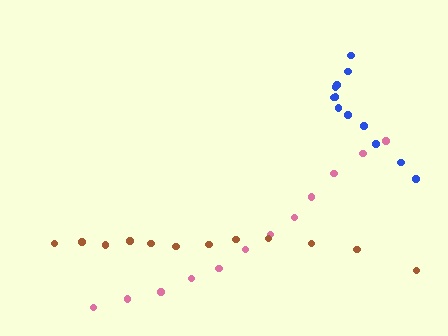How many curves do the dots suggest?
There are 3 distinct paths.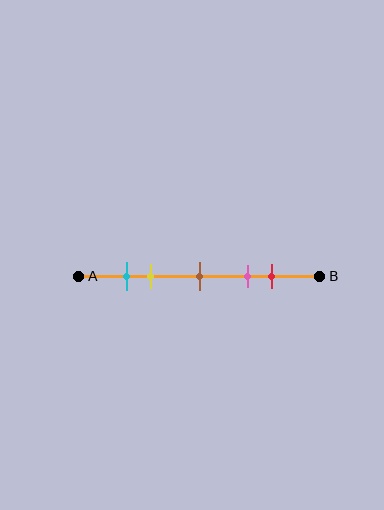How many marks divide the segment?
There are 5 marks dividing the segment.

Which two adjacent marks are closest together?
The cyan and yellow marks are the closest adjacent pair.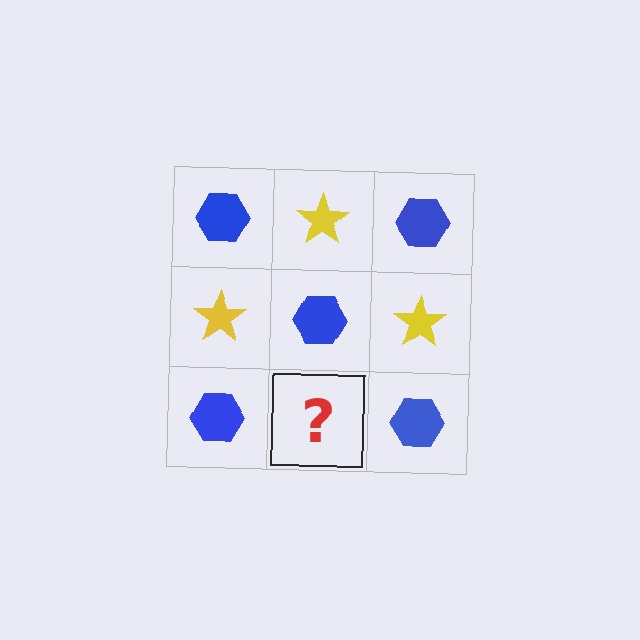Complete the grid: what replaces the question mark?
The question mark should be replaced with a yellow star.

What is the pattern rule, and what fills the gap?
The rule is that it alternates blue hexagon and yellow star in a checkerboard pattern. The gap should be filled with a yellow star.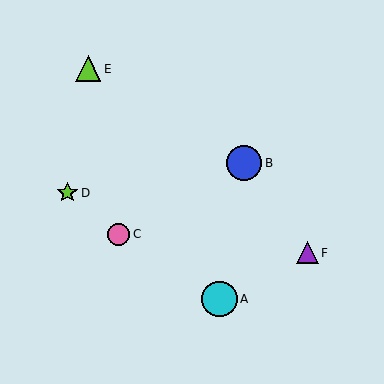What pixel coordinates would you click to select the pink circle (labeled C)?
Click at (119, 234) to select the pink circle C.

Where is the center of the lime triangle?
The center of the lime triangle is at (88, 69).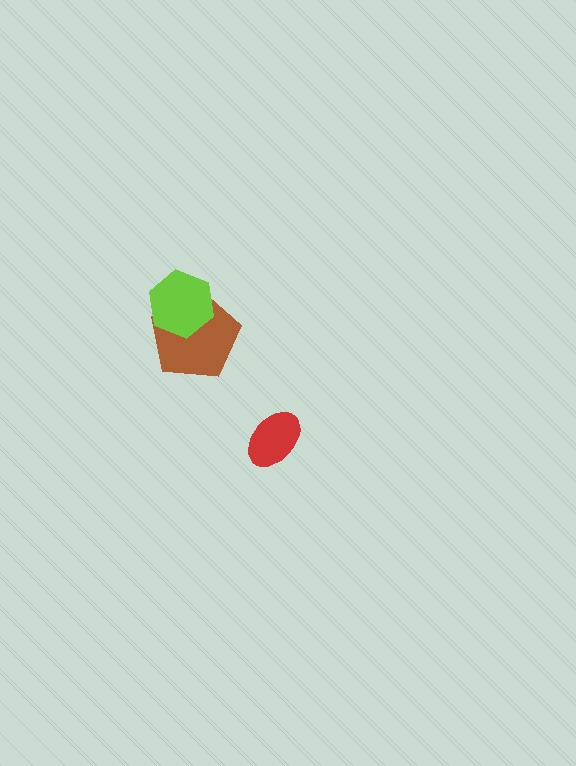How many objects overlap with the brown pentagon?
1 object overlaps with the brown pentagon.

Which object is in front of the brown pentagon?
The lime hexagon is in front of the brown pentagon.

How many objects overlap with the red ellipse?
0 objects overlap with the red ellipse.